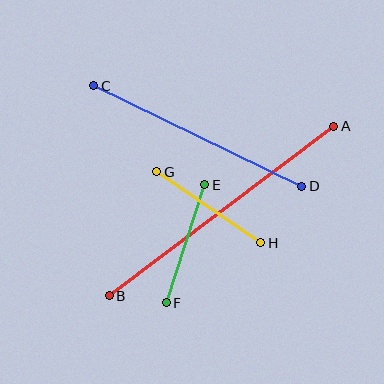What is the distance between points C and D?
The distance is approximately 231 pixels.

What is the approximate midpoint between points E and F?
The midpoint is at approximately (186, 244) pixels.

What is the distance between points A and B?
The distance is approximately 281 pixels.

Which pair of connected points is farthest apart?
Points A and B are farthest apart.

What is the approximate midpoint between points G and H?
The midpoint is at approximately (209, 207) pixels.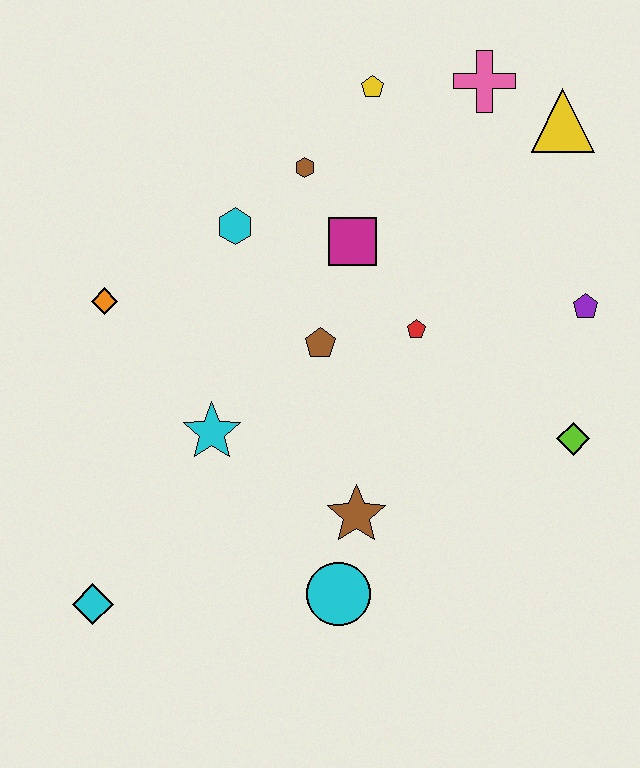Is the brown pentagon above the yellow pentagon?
No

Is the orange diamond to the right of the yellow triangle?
No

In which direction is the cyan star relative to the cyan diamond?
The cyan star is above the cyan diamond.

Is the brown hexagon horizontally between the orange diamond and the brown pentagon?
Yes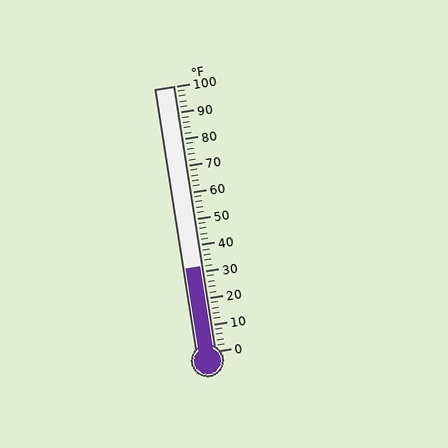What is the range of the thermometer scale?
The thermometer scale ranges from 0°F to 100°F.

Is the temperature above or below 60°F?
The temperature is below 60°F.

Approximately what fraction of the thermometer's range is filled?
The thermometer is filled to approximately 30% of its range.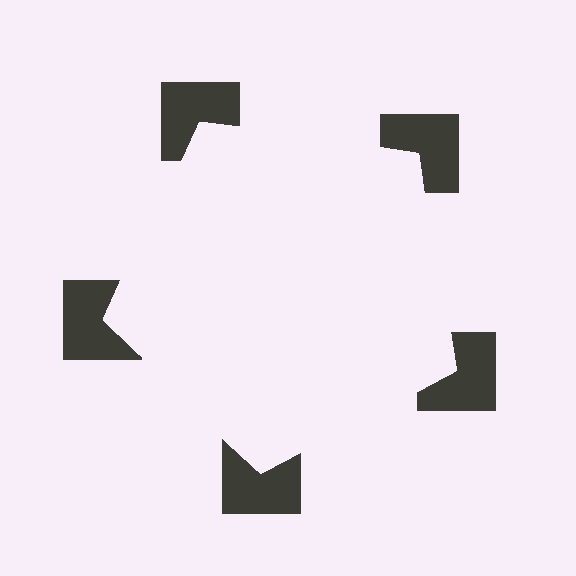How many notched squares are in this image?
There are 5 — one at each vertex of the illusory pentagon.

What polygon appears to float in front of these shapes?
An illusory pentagon — its edges are inferred from the aligned wedge cuts in the notched squares, not physically drawn.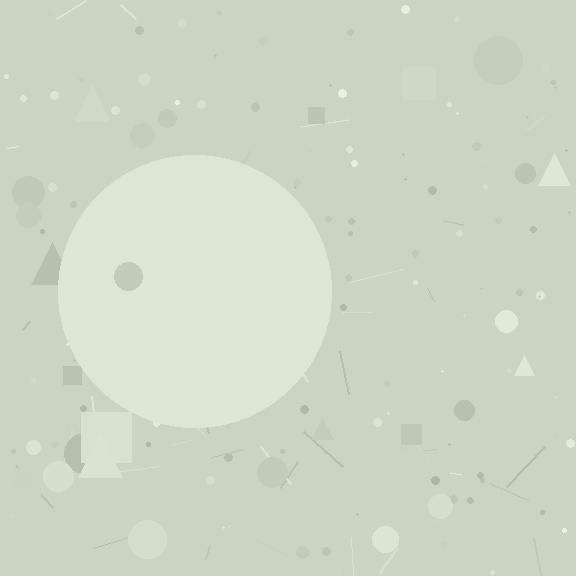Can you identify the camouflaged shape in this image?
The camouflaged shape is a circle.